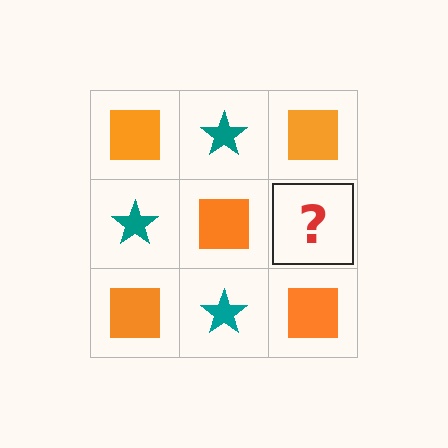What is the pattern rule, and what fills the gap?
The rule is that it alternates orange square and teal star in a checkerboard pattern. The gap should be filled with a teal star.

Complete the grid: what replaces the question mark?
The question mark should be replaced with a teal star.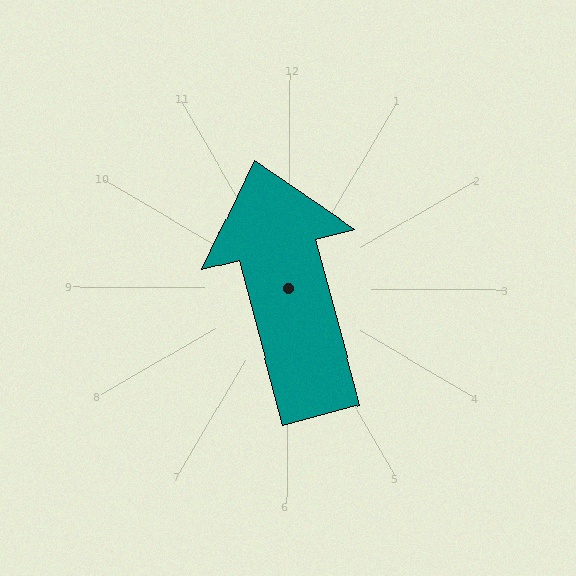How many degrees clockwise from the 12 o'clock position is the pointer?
Approximately 345 degrees.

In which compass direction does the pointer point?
North.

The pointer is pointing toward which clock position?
Roughly 11 o'clock.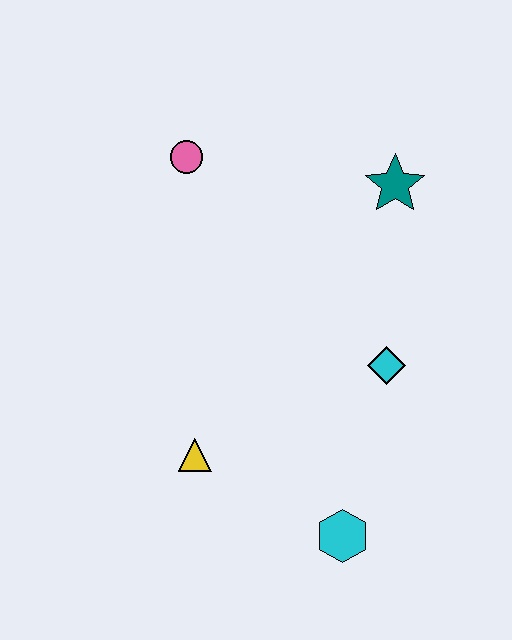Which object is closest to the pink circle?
The teal star is closest to the pink circle.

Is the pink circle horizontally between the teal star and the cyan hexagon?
No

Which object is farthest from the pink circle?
The cyan hexagon is farthest from the pink circle.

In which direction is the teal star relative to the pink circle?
The teal star is to the right of the pink circle.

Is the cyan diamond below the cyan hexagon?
No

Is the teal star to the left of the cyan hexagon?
No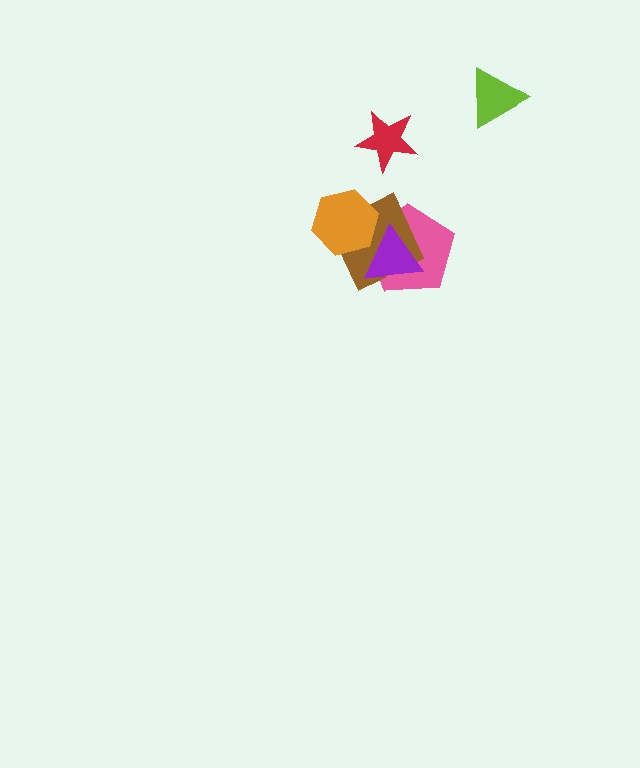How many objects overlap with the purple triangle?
3 objects overlap with the purple triangle.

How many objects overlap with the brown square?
3 objects overlap with the brown square.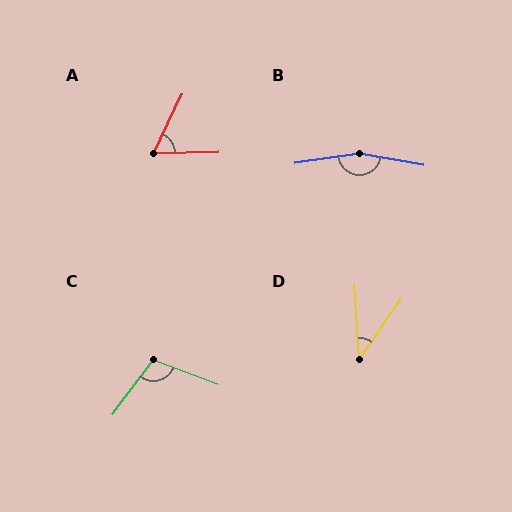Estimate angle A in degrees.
Approximately 63 degrees.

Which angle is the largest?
B, at approximately 162 degrees.